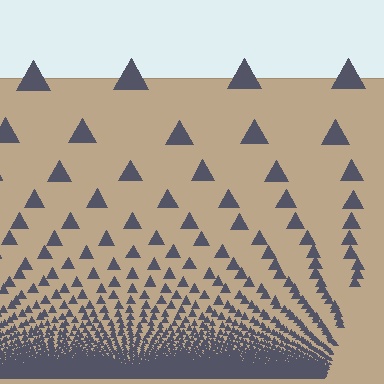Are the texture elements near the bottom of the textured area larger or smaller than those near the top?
Smaller. The gradient is inverted — elements near the bottom are smaller and denser.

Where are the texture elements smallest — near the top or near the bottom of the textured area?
Near the bottom.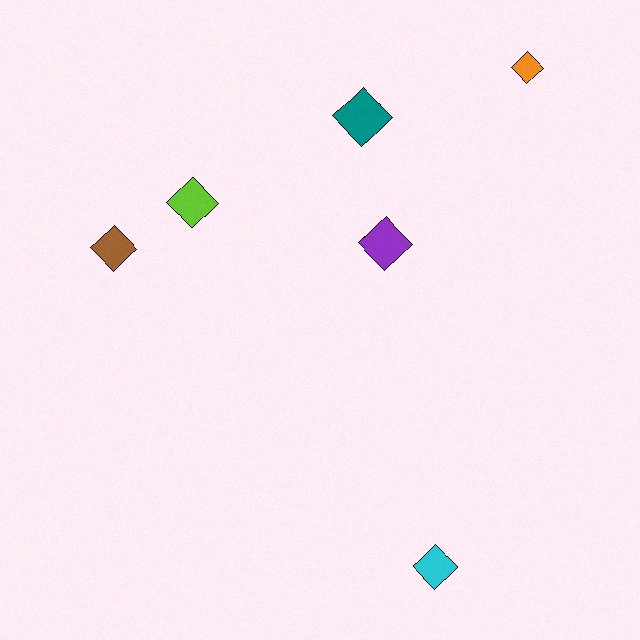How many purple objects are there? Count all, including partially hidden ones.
There is 1 purple object.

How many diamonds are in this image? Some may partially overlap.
There are 6 diamonds.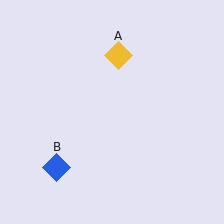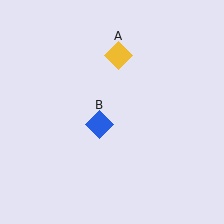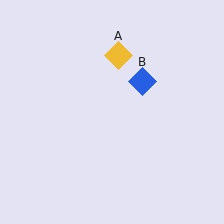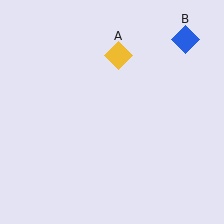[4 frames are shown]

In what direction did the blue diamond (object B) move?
The blue diamond (object B) moved up and to the right.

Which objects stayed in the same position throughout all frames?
Yellow diamond (object A) remained stationary.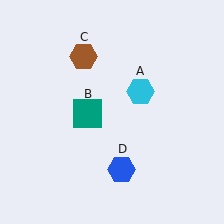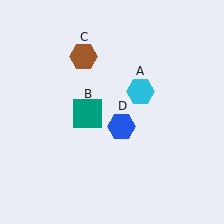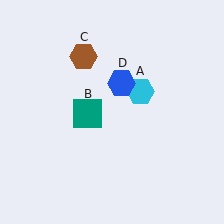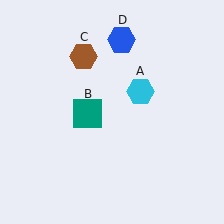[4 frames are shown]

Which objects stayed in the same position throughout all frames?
Cyan hexagon (object A) and teal square (object B) and brown hexagon (object C) remained stationary.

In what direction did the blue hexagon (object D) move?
The blue hexagon (object D) moved up.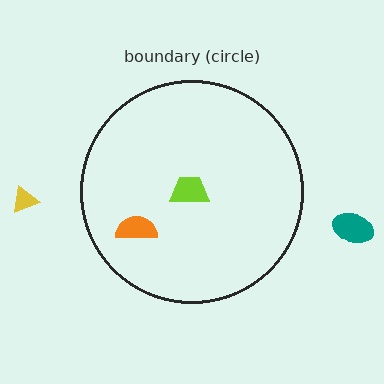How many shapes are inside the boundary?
2 inside, 2 outside.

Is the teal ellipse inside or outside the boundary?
Outside.